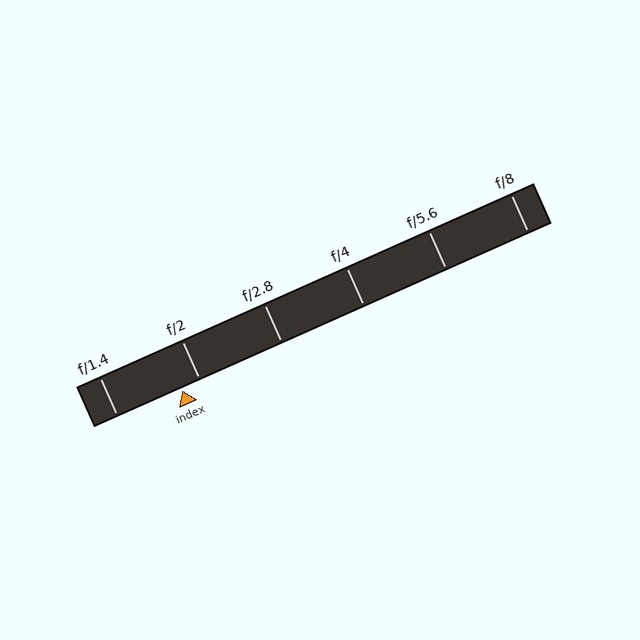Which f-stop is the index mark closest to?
The index mark is closest to f/2.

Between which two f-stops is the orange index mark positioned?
The index mark is between f/1.4 and f/2.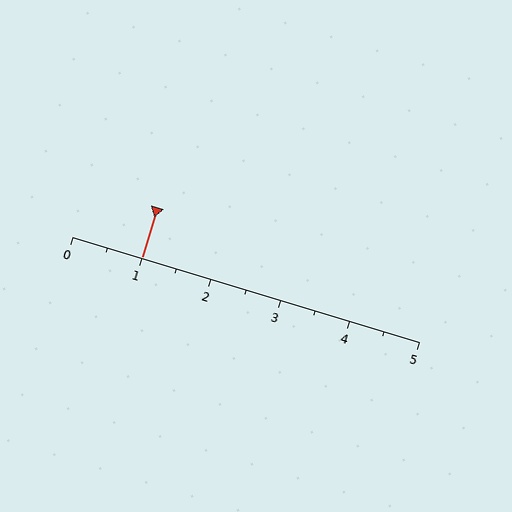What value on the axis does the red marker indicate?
The marker indicates approximately 1.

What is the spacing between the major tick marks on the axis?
The major ticks are spaced 1 apart.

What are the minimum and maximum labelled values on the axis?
The axis runs from 0 to 5.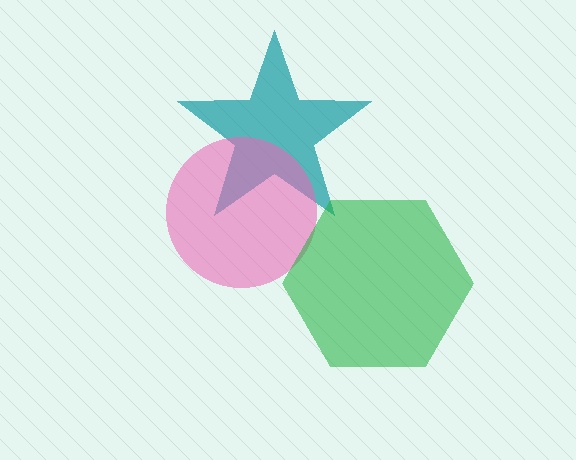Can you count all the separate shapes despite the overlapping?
Yes, there are 3 separate shapes.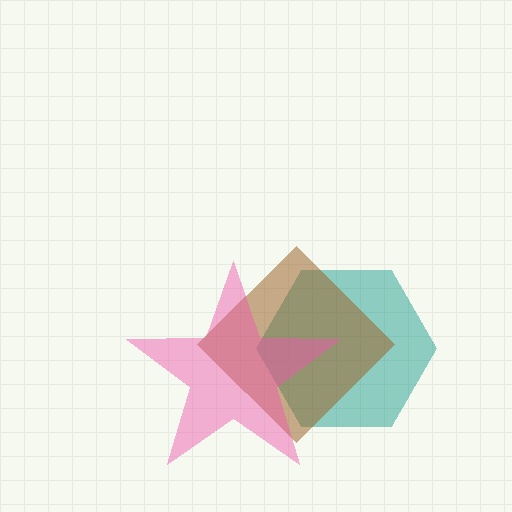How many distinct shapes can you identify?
There are 3 distinct shapes: a teal hexagon, a brown diamond, a pink star.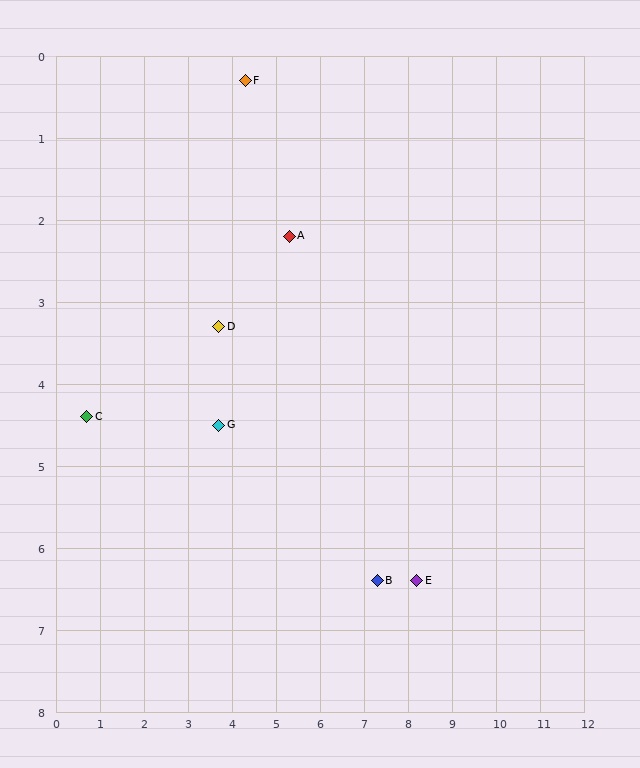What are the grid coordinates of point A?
Point A is at approximately (5.3, 2.2).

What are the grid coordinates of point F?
Point F is at approximately (4.3, 0.3).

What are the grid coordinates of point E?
Point E is at approximately (8.2, 6.4).